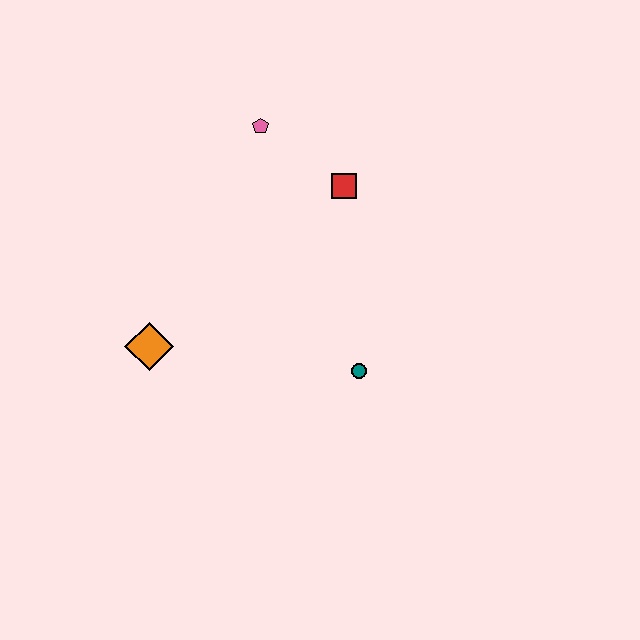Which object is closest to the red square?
The pink pentagon is closest to the red square.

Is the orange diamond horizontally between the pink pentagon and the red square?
No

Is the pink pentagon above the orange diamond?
Yes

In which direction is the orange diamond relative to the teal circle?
The orange diamond is to the left of the teal circle.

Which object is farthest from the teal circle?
The pink pentagon is farthest from the teal circle.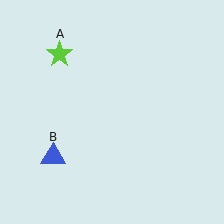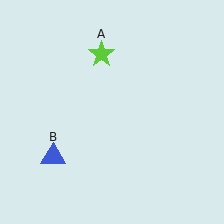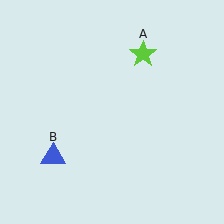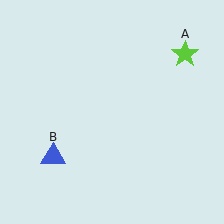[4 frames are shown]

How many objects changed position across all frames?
1 object changed position: lime star (object A).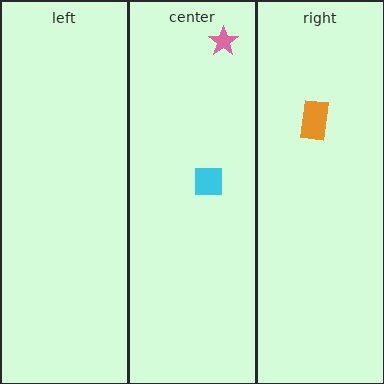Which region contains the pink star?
The center region.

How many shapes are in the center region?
2.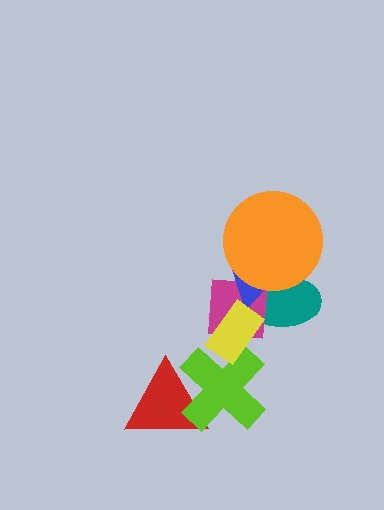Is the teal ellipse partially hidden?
Yes, it is partially covered by another shape.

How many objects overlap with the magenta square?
4 objects overlap with the magenta square.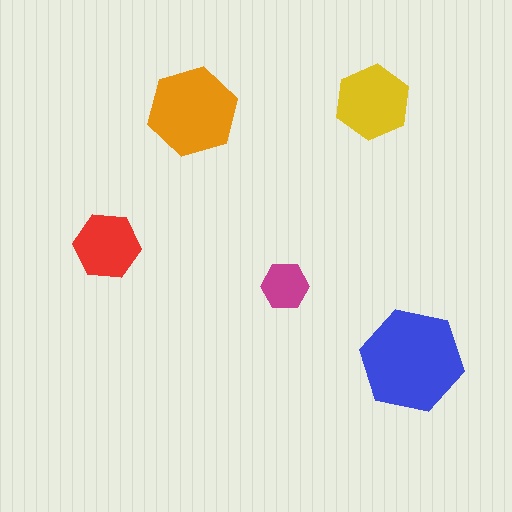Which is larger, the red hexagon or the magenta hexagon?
The red one.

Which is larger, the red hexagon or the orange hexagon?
The orange one.